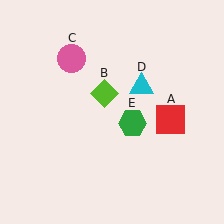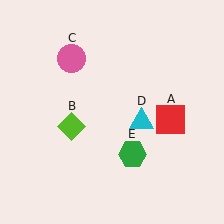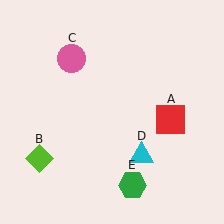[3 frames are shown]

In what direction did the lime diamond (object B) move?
The lime diamond (object B) moved down and to the left.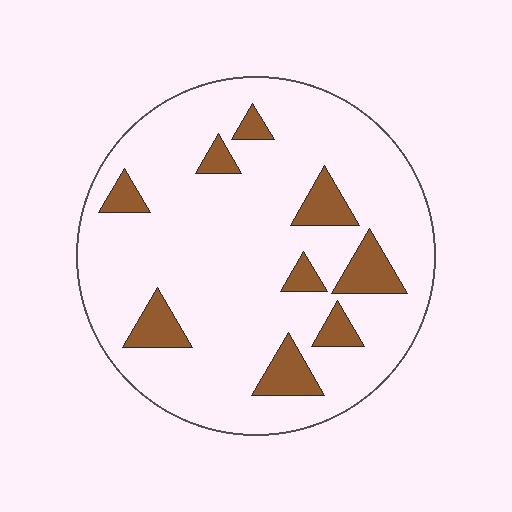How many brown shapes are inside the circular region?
9.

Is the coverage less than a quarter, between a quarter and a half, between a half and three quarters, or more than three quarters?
Less than a quarter.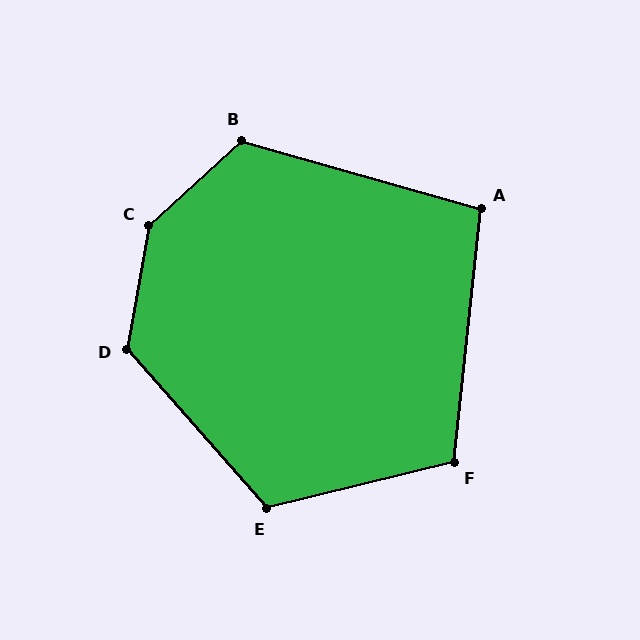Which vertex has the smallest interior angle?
A, at approximately 100 degrees.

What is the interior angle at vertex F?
Approximately 110 degrees (obtuse).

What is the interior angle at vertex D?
Approximately 129 degrees (obtuse).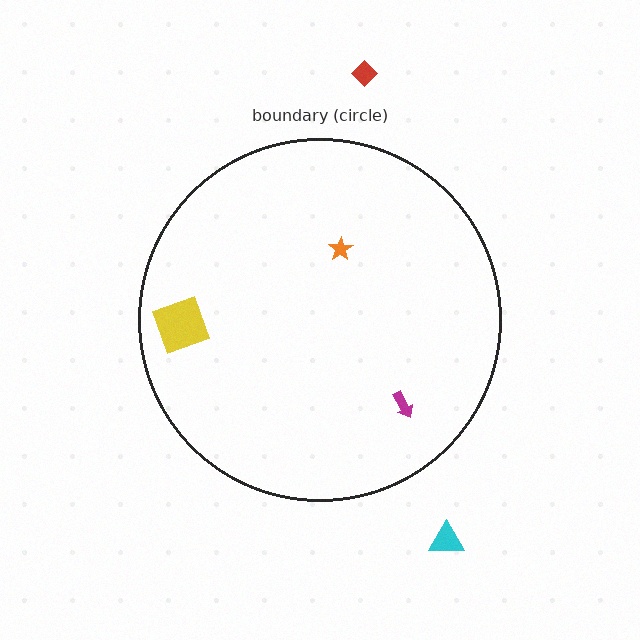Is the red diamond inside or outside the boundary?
Outside.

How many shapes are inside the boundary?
3 inside, 2 outside.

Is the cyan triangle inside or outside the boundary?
Outside.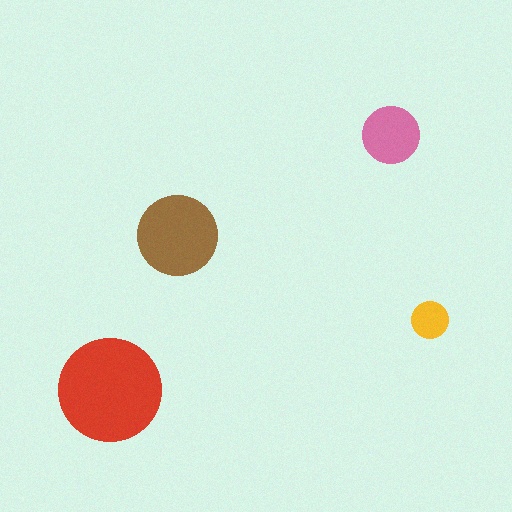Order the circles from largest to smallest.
the red one, the brown one, the pink one, the yellow one.